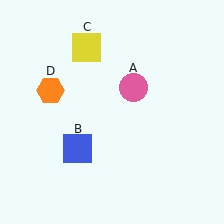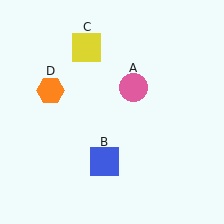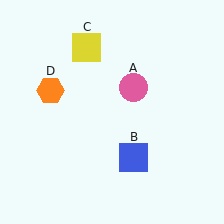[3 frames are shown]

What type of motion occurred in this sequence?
The blue square (object B) rotated counterclockwise around the center of the scene.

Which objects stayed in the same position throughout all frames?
Pink circle (object A) and yellow square (object C) and orange hexagon (object D) remained stationary.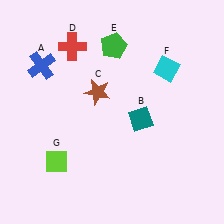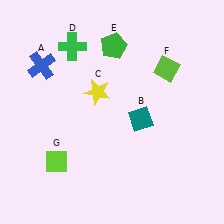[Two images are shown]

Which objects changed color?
C changed from brown to yellow. D changed from red to green. F changed from cyan to lime.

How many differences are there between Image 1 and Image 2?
There are 3 differences between the two images.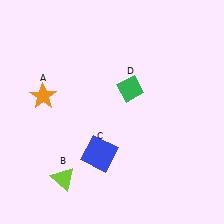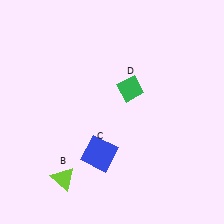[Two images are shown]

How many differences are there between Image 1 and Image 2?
There is 1 difference between the two images.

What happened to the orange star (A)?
The orange star (A) was removed in Image 2. It was in the top-left area of Image 1.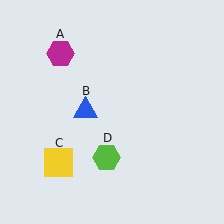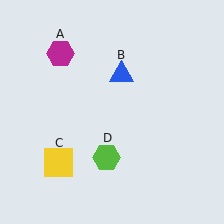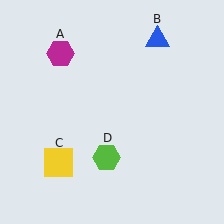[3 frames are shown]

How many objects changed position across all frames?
1 object changed position: blue triangle (object B).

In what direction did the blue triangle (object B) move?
The blue triangle (object B) moved up and to the right.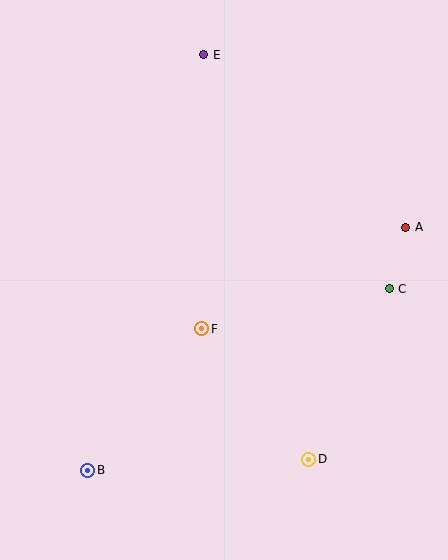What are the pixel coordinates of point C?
Point C is at (389, 289).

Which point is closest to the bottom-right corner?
Point D is closest to the bottom-right corner.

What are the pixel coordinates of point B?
Point B is at (88, 471).